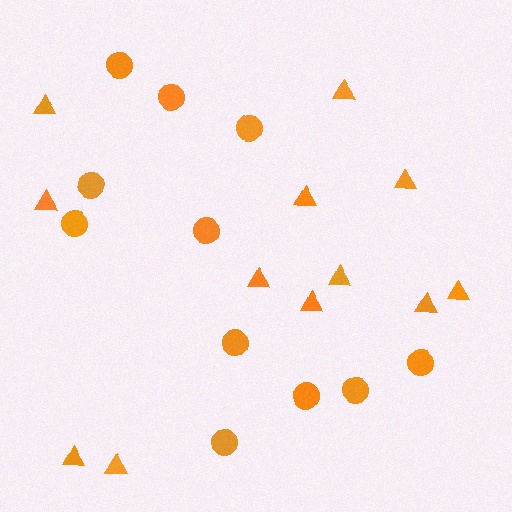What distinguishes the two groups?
There are 2 groups: one group of circles (11) and one group of triangles (12).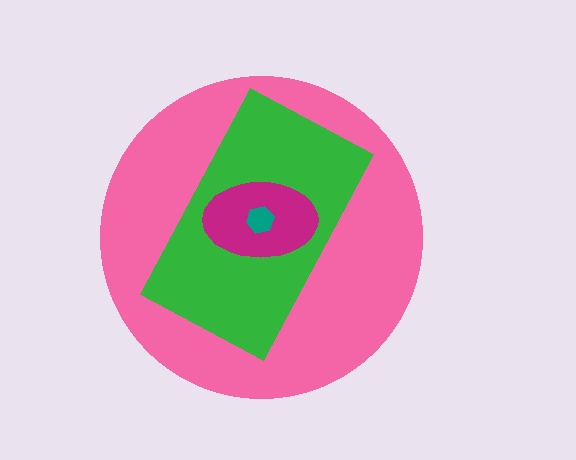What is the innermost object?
The teal hexagon.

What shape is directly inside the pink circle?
The green rectangle.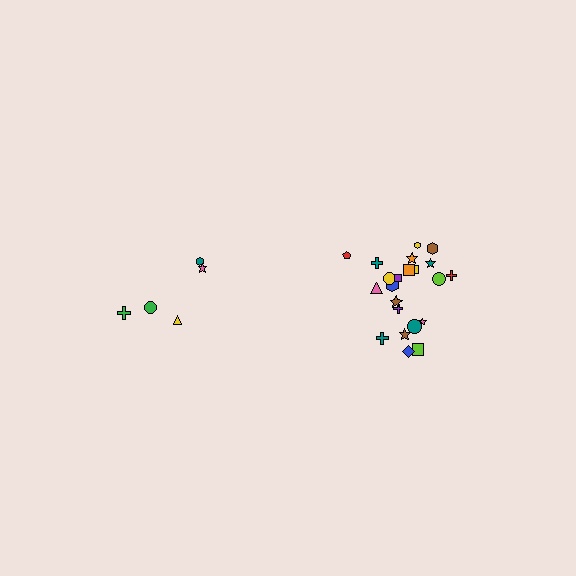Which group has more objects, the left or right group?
The right group.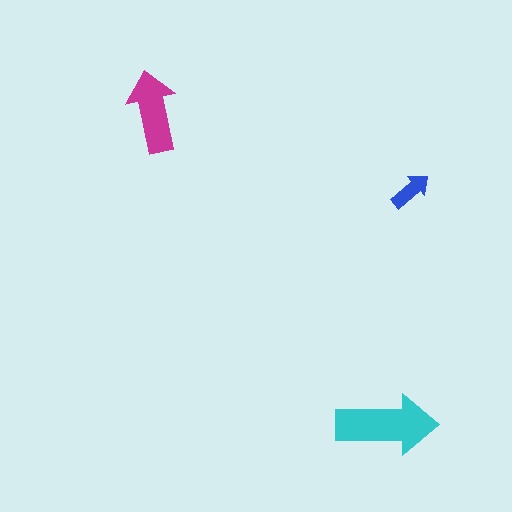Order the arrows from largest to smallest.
the cyan one, the magenta one, the blue one.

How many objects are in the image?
There are 3 objects in the image.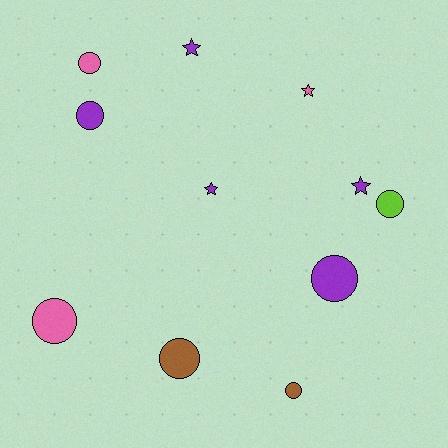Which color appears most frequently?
Purple, with 5 objects.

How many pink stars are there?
There is 1 pink star.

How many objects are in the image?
There are 11 objects.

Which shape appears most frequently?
Circle, with 7 objects.